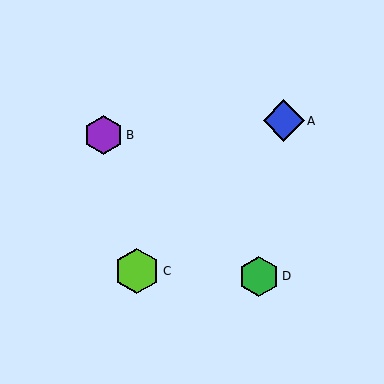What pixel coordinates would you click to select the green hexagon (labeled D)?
Click at (259, 276) to select the green hexagon D.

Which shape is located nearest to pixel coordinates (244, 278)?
The green hexagon (labeled D) at (259, 276) is nearest to that location.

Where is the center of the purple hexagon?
The center of the purple hexagon is at (103, 135).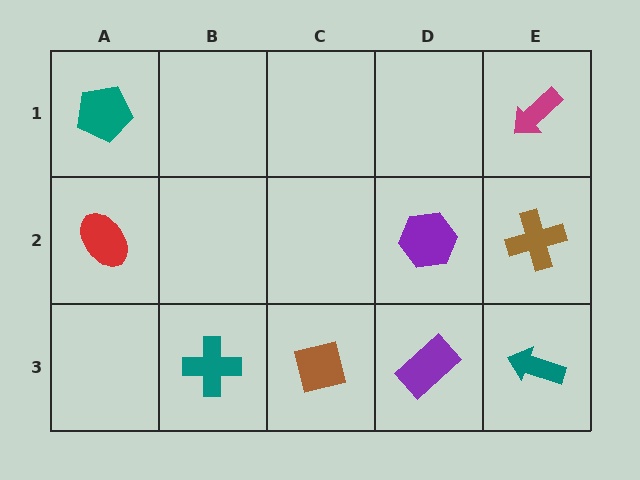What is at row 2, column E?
A brown cross.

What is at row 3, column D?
A purple rectangle.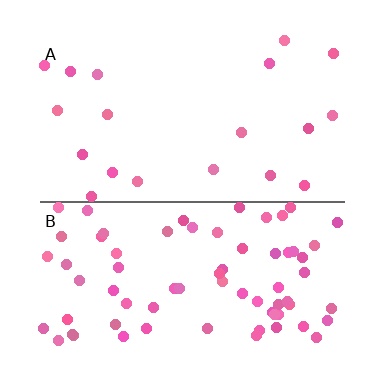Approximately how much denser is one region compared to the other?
Approximately 3.7× — region B over region A.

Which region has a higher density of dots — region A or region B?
B (the bottom).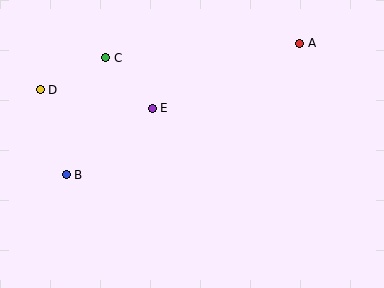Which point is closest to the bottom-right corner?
Point A is closest to the bottom-right corner.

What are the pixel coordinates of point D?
Point D is at (40, 90).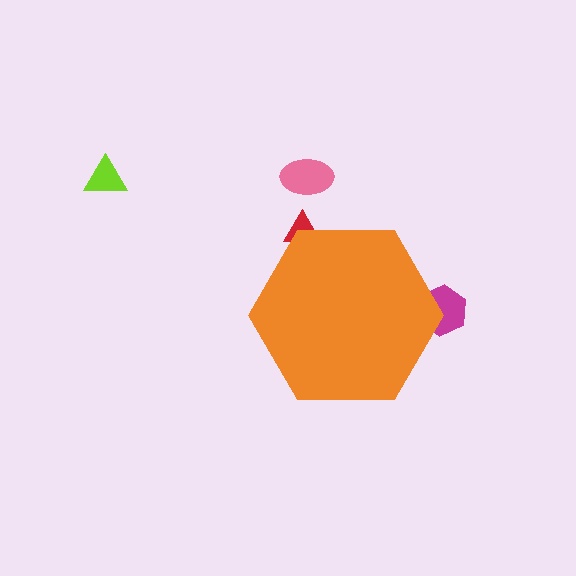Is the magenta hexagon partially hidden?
Yes, the magenta hexagon is partially hidden behind the orange hexagon.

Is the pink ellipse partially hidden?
No, the pink ellipse is fully visible.